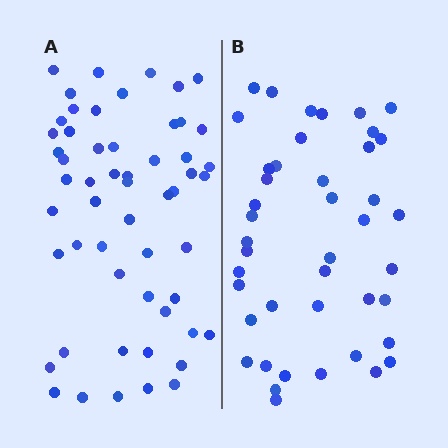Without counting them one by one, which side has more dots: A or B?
Region A (the left region) has more dots.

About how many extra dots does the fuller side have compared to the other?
Region A has roughly 12 or so more dots than region B.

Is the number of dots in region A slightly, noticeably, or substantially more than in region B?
Region A has noticeably more, but not dramatically so. The ratio is roughly 1.3 to 1.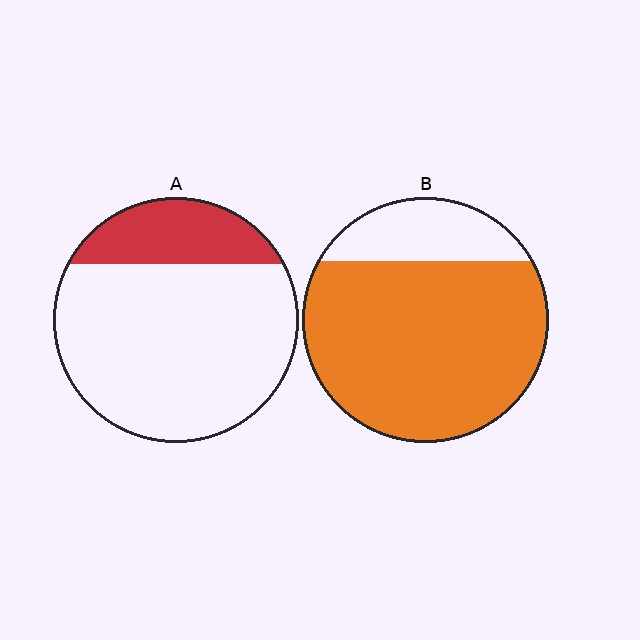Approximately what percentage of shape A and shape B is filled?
A is approximately 20% and B is approximately 80%.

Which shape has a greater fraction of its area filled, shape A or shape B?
Shape B.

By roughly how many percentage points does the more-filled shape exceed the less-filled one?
By roughly 55 percentage points (B over A).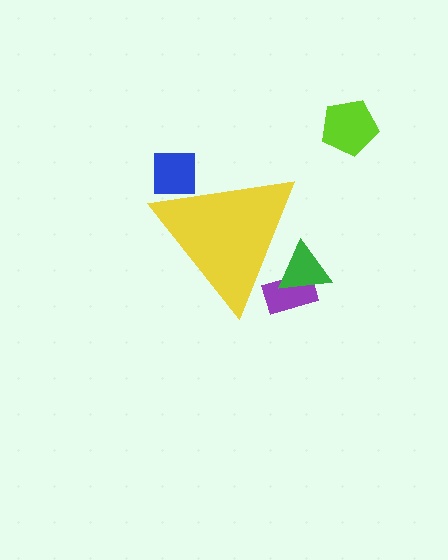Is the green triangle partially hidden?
Yes, the green triangle is partially hidden behind the yellow triangle.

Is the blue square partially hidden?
Yes, the blue square is partially hidden behind the yellow triangle.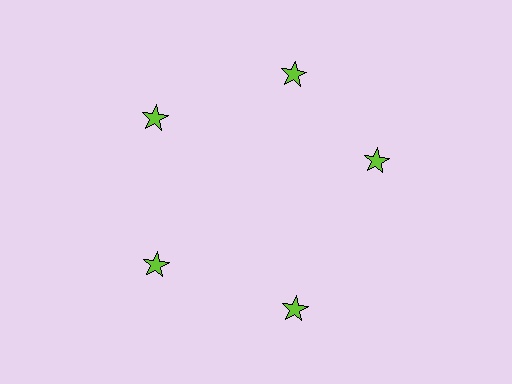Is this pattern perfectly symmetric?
No. The 5 lime stars are arranged in a ring, but one element near the 3 o'clock position is rotated out of alignment along the ring, breaking the 5-fold rotational symmetry.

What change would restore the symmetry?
The symmetry would be restored by rotating it back into even spacing with its neighbors so that all 5 stars sit at equal angles and equal distance from the center.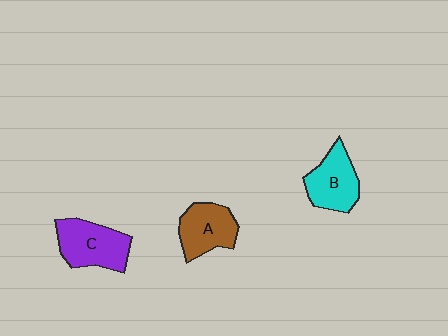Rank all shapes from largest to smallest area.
From largest to smallest: C (purple), B (cyan), A (brown).